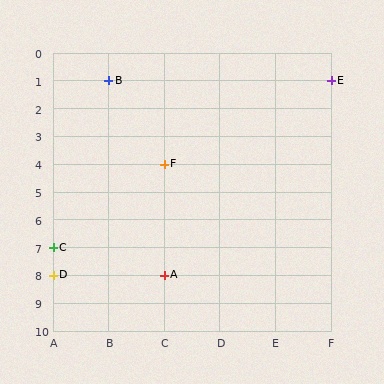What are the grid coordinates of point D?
Point D is at grid coordinates (A, 8).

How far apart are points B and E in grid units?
Points B and E are 4 columns apart.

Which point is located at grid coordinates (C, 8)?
Point A is at (C, 8).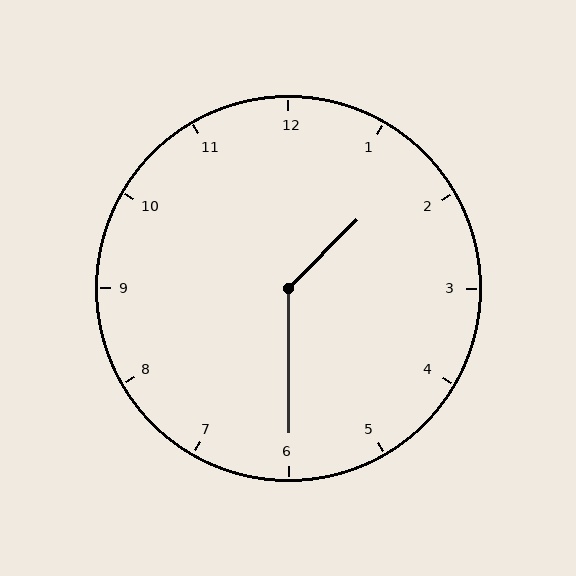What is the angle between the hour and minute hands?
Approximately 135 degrees.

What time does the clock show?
1:30.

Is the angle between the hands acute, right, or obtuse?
It is obtuse.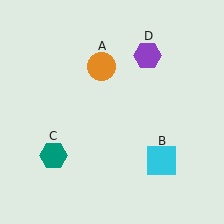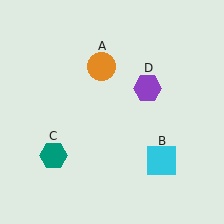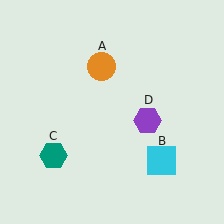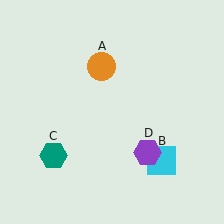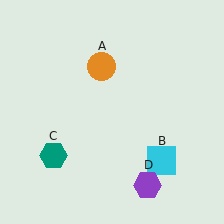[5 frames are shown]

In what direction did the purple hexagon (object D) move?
The purple hexagon (object D) moved down.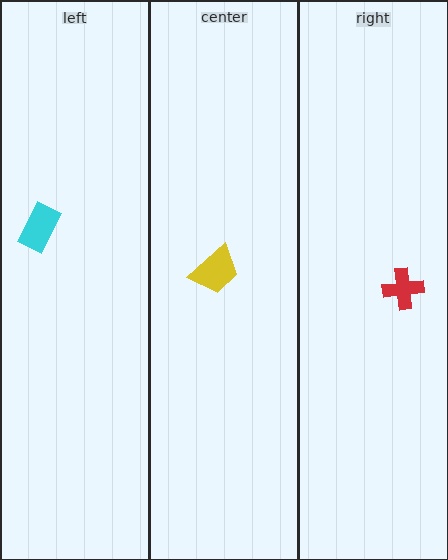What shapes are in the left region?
The cyan rectangle.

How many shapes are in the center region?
1.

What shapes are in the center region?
The yellow trapezoid.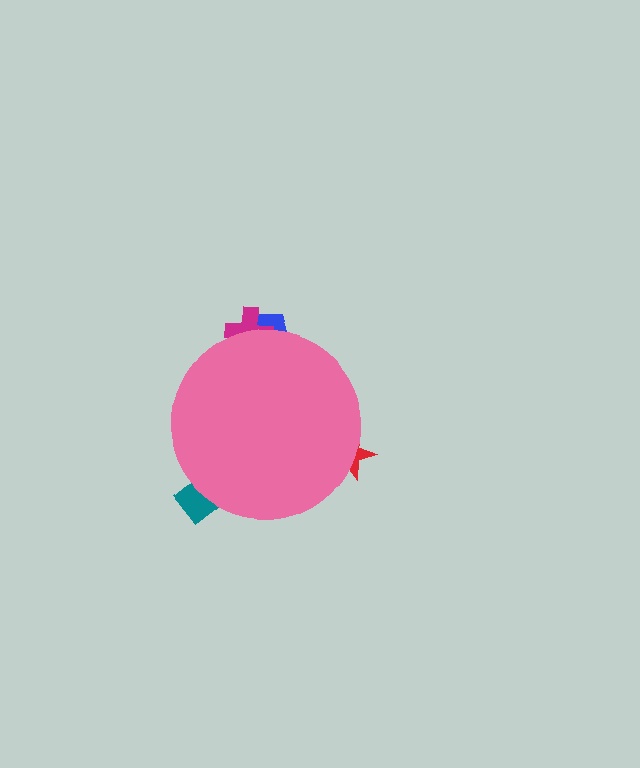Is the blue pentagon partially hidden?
Yes, the blue pentagon is partially hidden behind the pink circle.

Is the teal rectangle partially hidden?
Yes, the teal rectangle is partially hidden behind the pink circle.